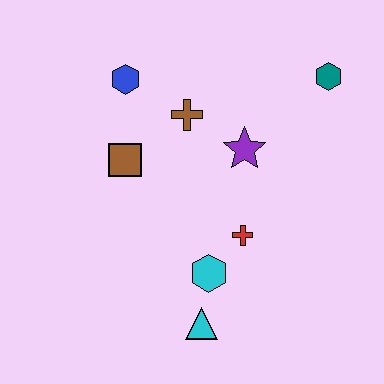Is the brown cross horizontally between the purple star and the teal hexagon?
No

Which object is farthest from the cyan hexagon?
The teal hexagon is farthest from the cyan hexagon.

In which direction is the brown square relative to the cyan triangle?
The brown square is above the cyan triangle.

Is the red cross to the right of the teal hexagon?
No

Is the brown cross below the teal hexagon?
Yes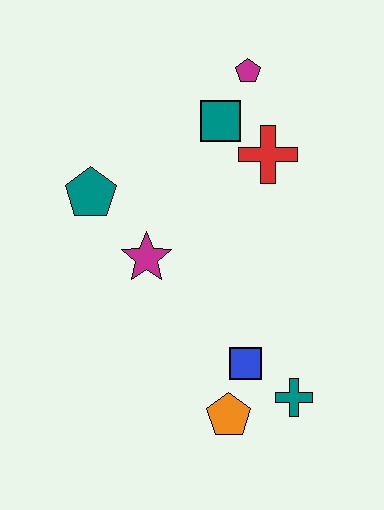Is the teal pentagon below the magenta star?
No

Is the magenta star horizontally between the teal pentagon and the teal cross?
Yes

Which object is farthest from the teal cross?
The magenta pentagon is farthest from the teal cross.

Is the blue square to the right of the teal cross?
No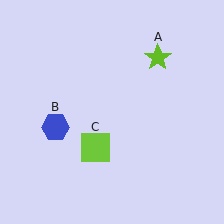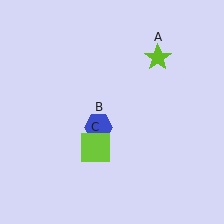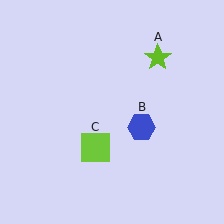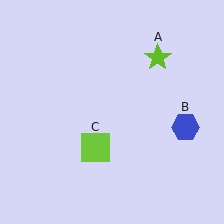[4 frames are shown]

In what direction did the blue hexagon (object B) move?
The blue hexagon (object B) moved right.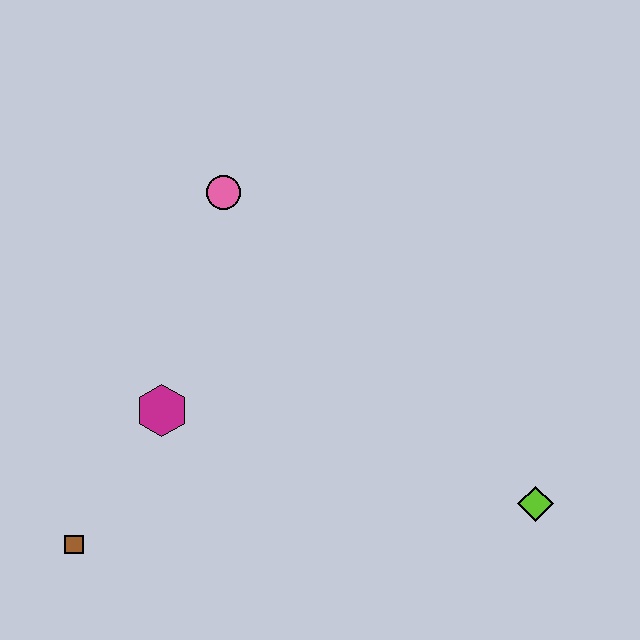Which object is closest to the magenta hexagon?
The brown square is closest to the magenta hexagon.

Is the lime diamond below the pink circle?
Yes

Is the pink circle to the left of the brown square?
No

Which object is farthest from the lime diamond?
The brown square is farthest from the lime diamond.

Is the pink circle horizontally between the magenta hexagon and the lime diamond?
Yes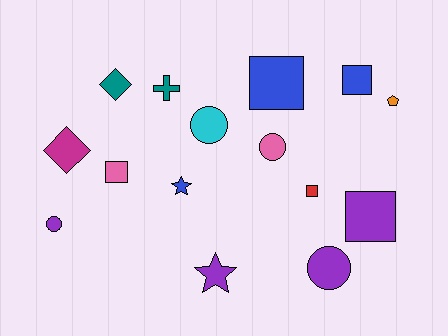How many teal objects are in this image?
There are 2 teal objects.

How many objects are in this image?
There are 15 objects.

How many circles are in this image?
There are 4 circles.